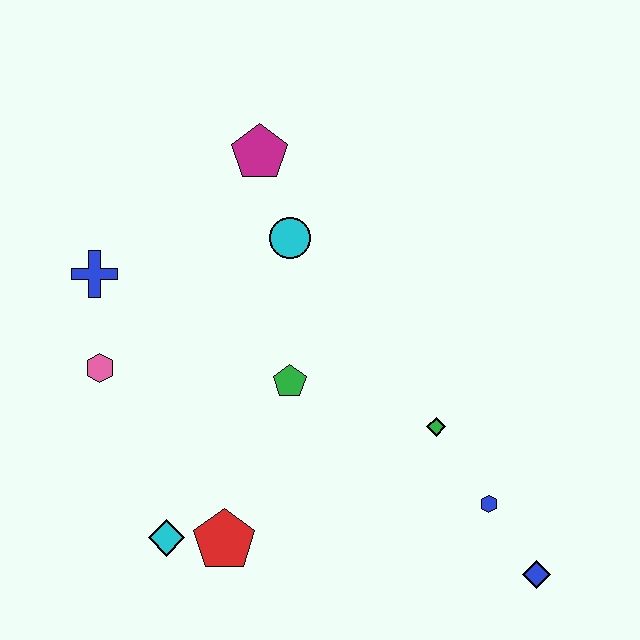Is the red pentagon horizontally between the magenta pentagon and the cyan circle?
No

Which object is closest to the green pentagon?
The cyan circle is closest to the green pentagon.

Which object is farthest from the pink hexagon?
The blue diamond is farthest from the pink hexagon.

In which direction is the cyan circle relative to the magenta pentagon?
The cyan circle is below the magenta pentagon.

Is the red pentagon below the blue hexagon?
Yes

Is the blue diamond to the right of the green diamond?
Yes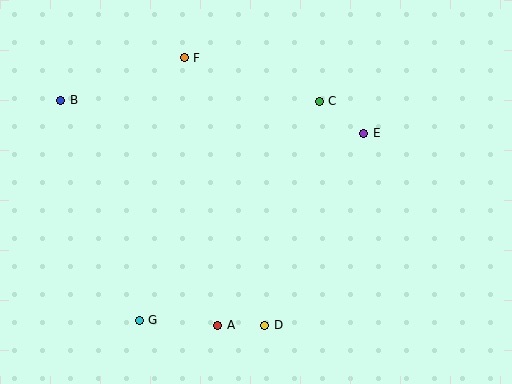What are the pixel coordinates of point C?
Point C is at (319, 101).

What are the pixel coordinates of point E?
Point E is at (364, 133).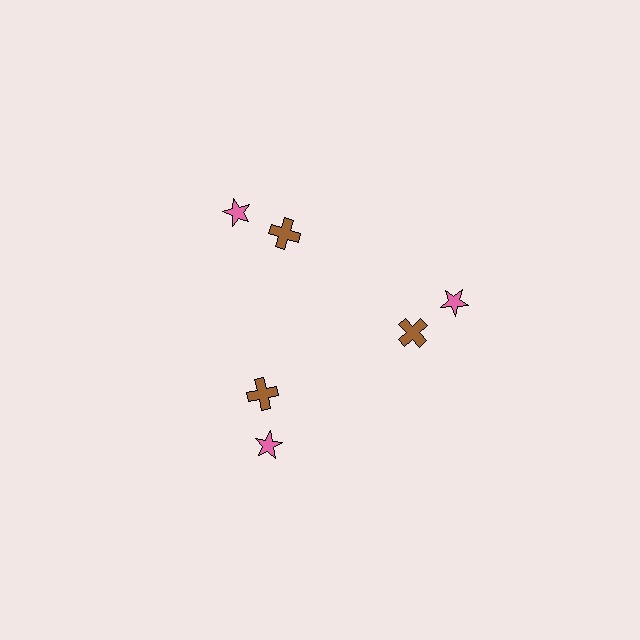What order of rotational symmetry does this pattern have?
This pattern has 3-fold rotational symmetry.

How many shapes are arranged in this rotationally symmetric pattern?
There are 6 shapes, arranged in 3 groups of 2.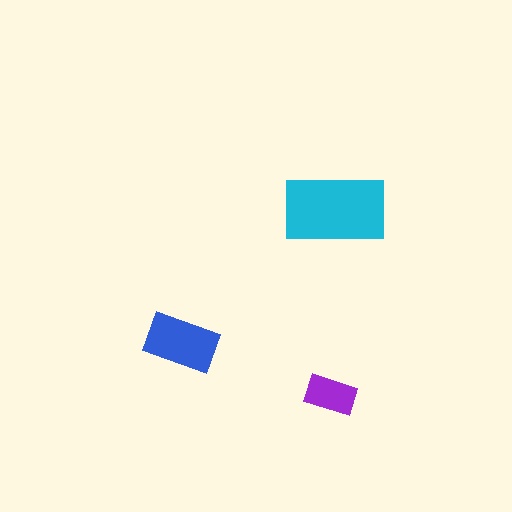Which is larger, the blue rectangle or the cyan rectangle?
The cyan one.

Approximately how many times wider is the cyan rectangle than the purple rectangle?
About 2 times wider.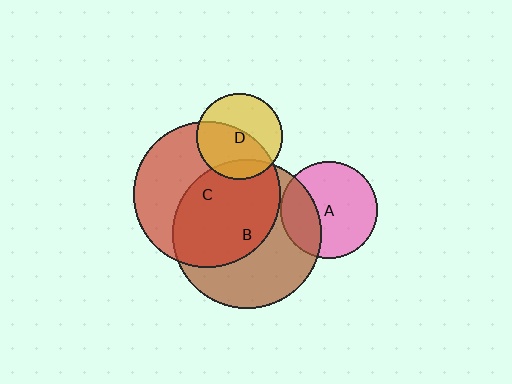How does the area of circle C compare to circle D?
Approximately 2.9 times.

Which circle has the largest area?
Circle B (brown).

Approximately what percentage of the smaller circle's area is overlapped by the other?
Approximately 55%.